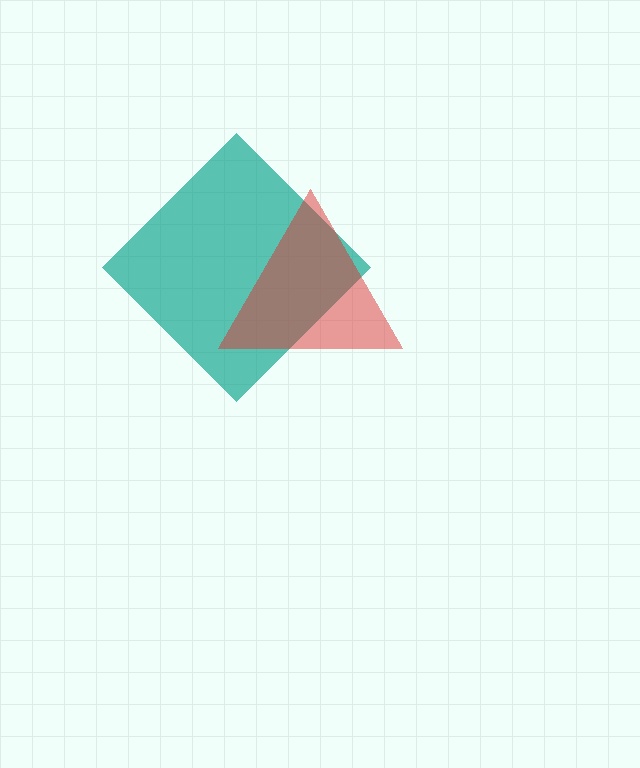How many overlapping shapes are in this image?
There are 2 overlapping shapes in the image.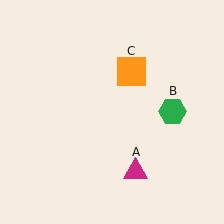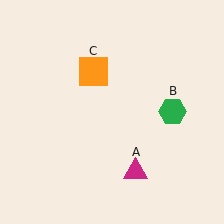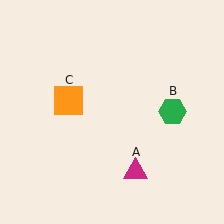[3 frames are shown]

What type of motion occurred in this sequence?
The orange square (object C) rotated counterclockwise around the center of the scene.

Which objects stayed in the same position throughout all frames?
Magenta triangle (object A) and green hexagon (object B) remained stationary.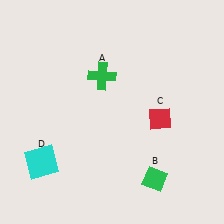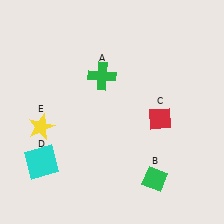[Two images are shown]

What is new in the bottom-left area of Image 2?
A yellow star (E) was added in the bottom-left area of Image 2.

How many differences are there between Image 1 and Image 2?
There is 1 difference between the two images.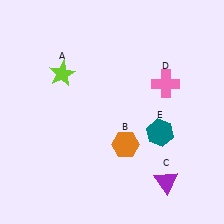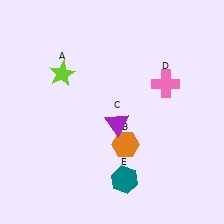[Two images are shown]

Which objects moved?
The objects that moved are: the purple triangle (C), the teal hexagon (E).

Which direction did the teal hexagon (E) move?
The teal hexagon (E) moved down.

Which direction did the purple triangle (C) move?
The purple triangle (C) moved up.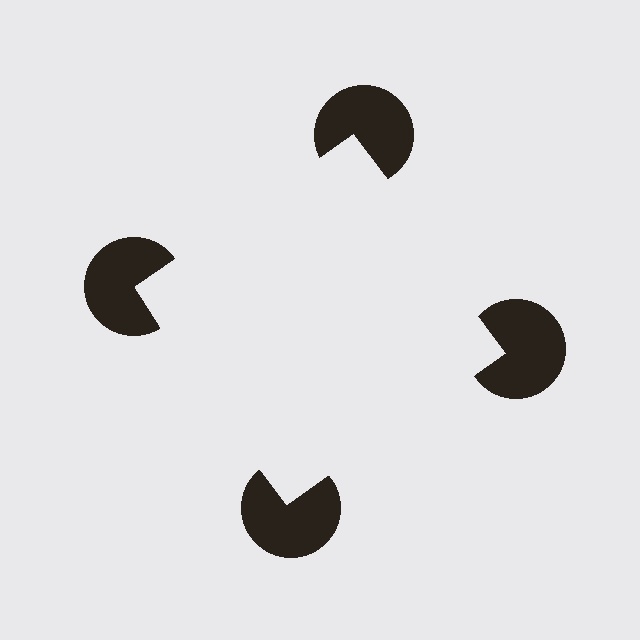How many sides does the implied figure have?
4 sides.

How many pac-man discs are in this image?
There are 4 — one at each vertex of the illusory square.